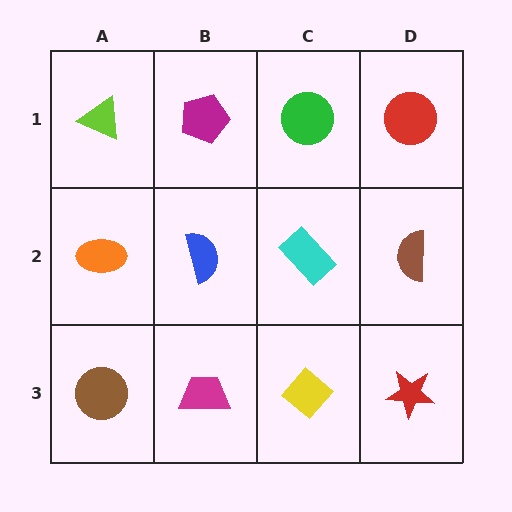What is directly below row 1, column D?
A brown semicircle.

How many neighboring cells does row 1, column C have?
3.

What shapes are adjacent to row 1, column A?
An orange ellipse (row 2, column A), a magenta pentagon (row 1, column B).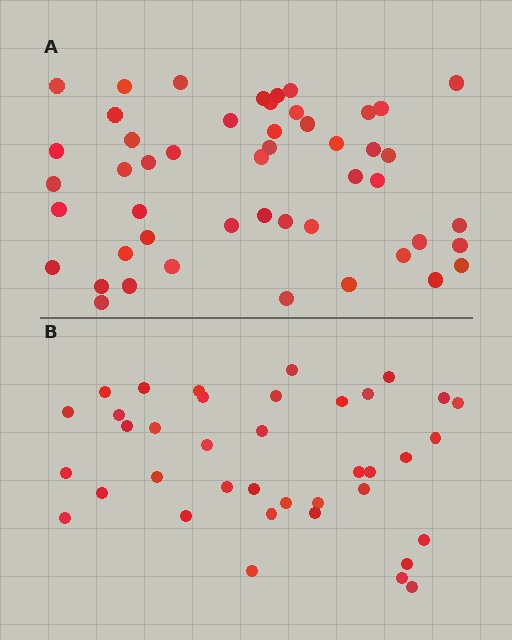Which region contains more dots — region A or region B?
Region A (the top region) has more dots.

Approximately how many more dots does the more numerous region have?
Region A has roughly 12 or so more dots than region B.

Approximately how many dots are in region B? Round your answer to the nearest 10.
About 40 dots. (The exact count is 38, which rounds to 40.)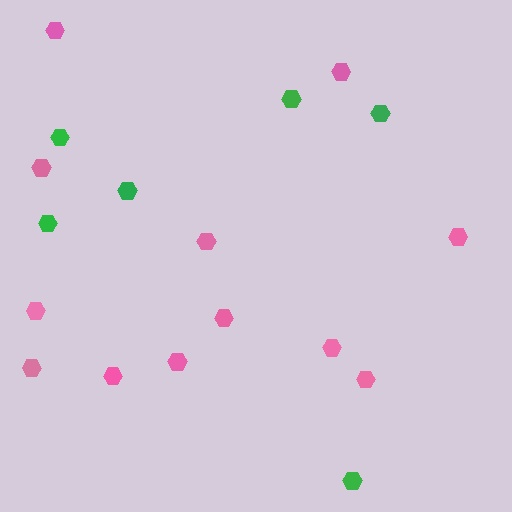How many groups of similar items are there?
There are 2 groups: one group of pink hexagons (12) and one group of green hexagons (6).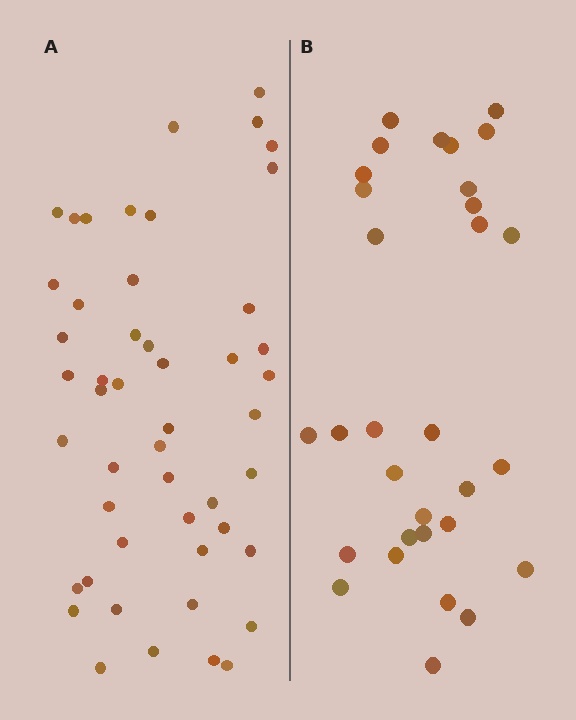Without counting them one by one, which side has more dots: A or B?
Region A (the left region) has more dots.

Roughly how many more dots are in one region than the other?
Region A has approximately 20 more dots than region B.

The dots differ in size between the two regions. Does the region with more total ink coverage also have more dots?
No. Region B has more total ink coverage because its dots are larger, but region A actually contains more individual dots. Total area can be misleading — the number of items is what matters here.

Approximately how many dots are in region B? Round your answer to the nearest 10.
About 30 dots. (The exact count is 31, which rounds to 30.)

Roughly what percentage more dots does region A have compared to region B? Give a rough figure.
About 60% more.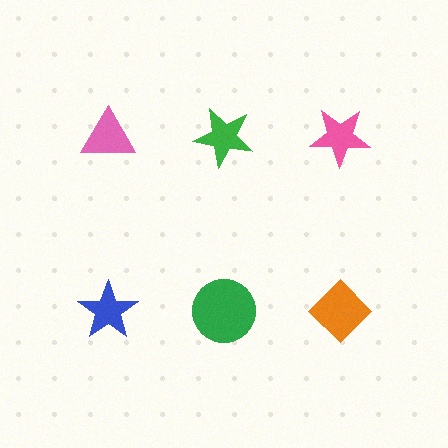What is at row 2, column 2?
A green circle.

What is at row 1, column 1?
A pink triangle.